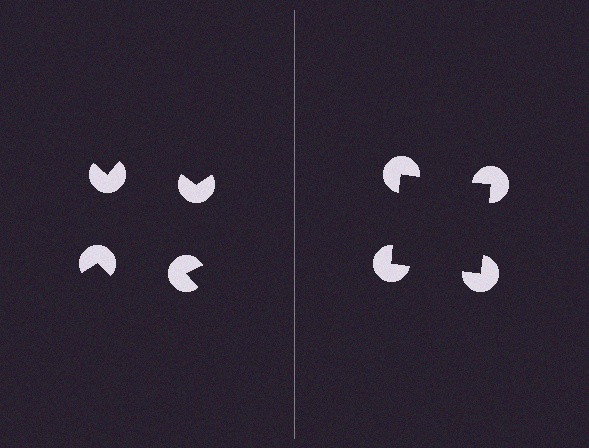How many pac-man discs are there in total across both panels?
8 — 4 on each side.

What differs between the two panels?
The pac-man discs are positioned identically on both sides; only the wedge orientations differ. On the right they align to a square; on the left they are misaligned.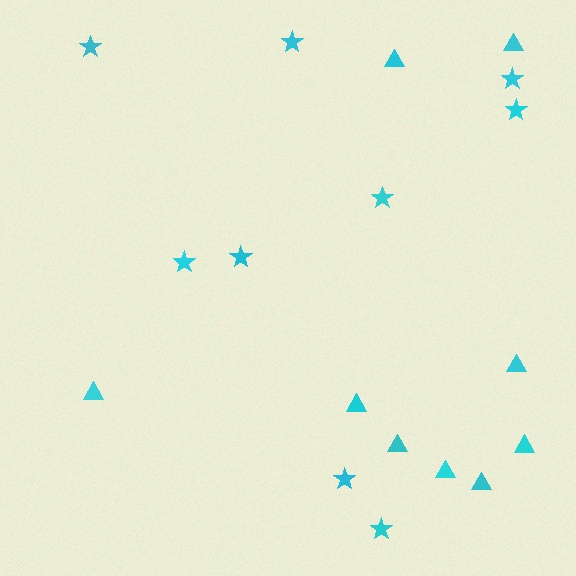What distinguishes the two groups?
There are 2 groups: one group of triangles (9) and one group of stars (9).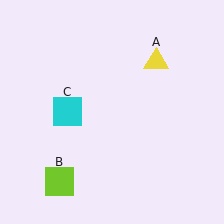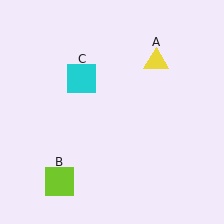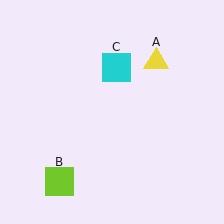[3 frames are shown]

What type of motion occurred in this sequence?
The cyan square (object C) rotated clockwise around the center of the scene.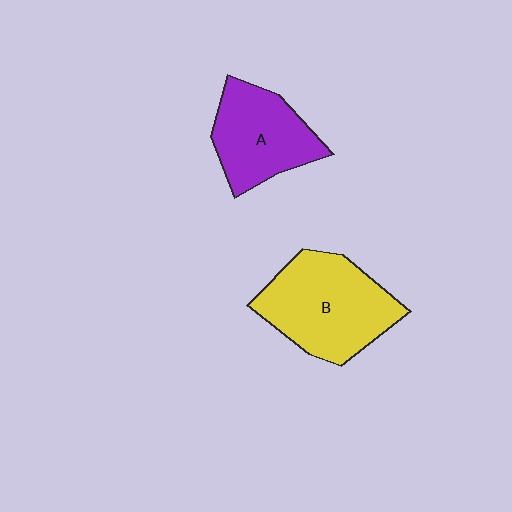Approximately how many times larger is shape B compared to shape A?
Approximately 1.3 times.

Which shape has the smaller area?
Shape A (purple).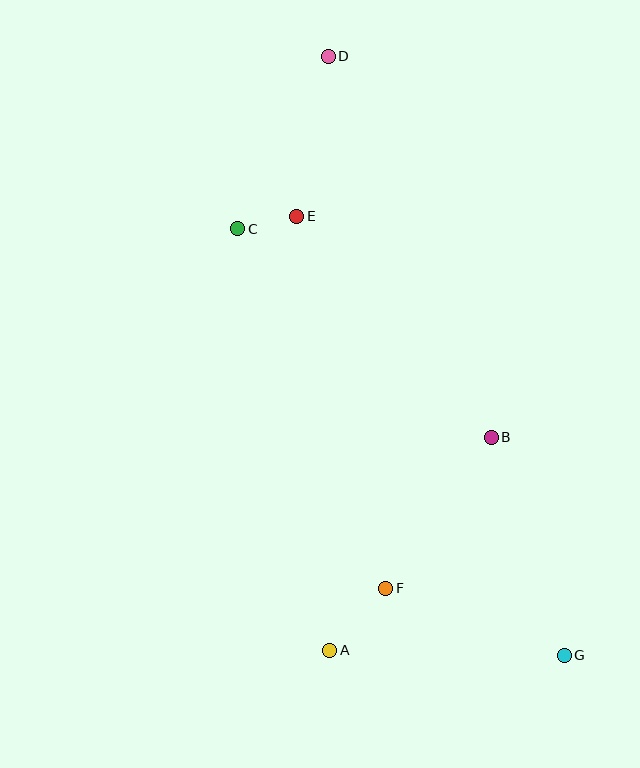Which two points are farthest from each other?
Points D and G are farthest from each other.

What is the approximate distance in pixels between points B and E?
The distance between B and E is approximately 295 pixels.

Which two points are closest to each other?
Points C and E are closest to each other.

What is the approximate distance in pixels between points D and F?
The distance between D and F is approximately 535 pixels.